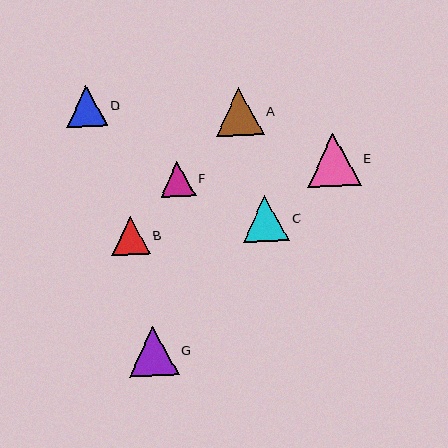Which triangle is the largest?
Triangle E is the largest with a size of approximately 54 pixels.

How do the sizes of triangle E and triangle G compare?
Triangle E and triangle G are approximately the same size.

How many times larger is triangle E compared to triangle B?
Triangle E is approximately 1.4 times the size of triangle B.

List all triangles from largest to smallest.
From largest to smallest: E, G, A, C, D, B, F.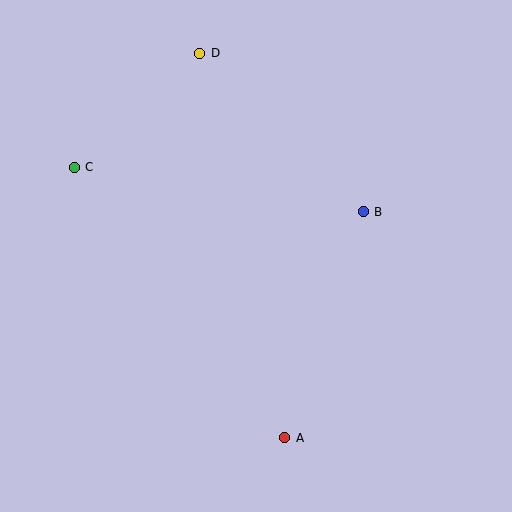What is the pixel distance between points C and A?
The distance between C and A is 343 pixels.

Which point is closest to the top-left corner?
Point C is closest to the top-left corner.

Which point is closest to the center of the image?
Point B at (363, 212) is closest to the center.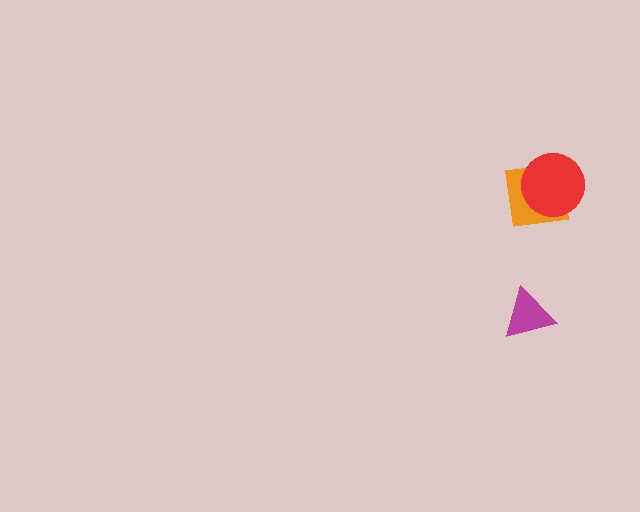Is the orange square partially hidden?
Yes, it is partially covered by another shape.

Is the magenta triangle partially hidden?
No, no other shape covers it.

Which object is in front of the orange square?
The red circle is in front of the orange square.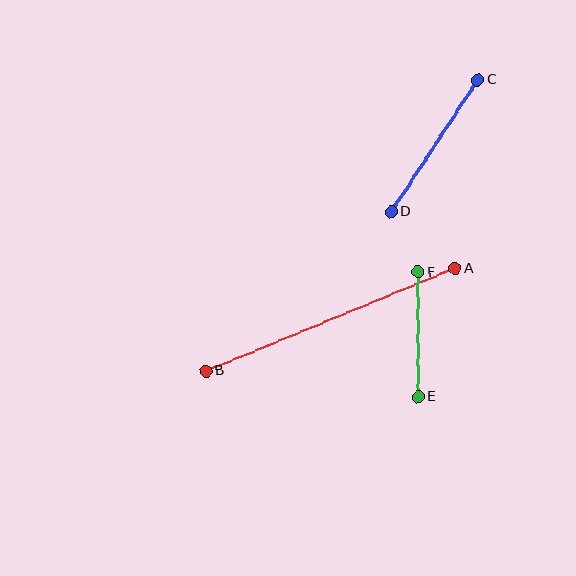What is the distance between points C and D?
The distance is approximately 158 pixels.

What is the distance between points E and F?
The distance is approximately 125 pixels.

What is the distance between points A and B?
The distance is approximately 270 pixels.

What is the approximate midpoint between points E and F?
The midpoint is at approximately (418, 334) pixels.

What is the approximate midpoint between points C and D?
The midpoint is at approximately (435, 146) pixels.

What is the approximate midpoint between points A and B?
The midpoint is at approximately (330, 320) pixels.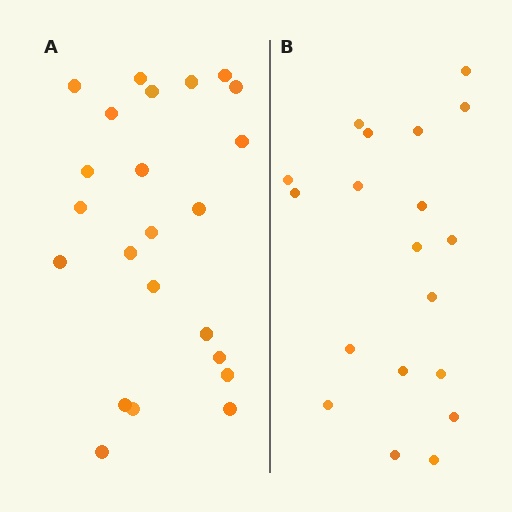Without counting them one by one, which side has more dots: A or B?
Region A (the left region) has more dots.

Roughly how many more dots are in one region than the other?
Region A has about 4 more dots than region B.